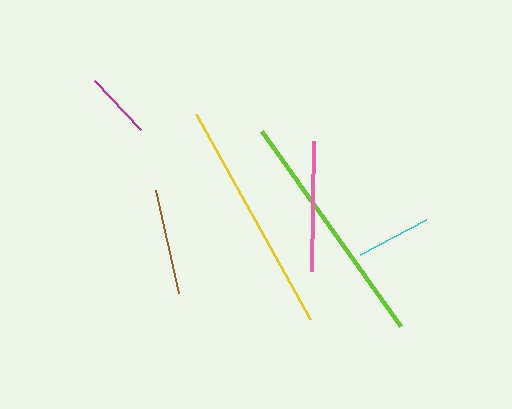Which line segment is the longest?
The lime line is the longest at approximately 240 pixels.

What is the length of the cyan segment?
The cyan segment is approximately 74 pixels long.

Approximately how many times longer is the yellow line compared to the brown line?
The yellow line is approximately 2.2 times the length of the brown line.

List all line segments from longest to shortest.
From longest to shortest: lime, yellow, pink, brown, cyan, magenta.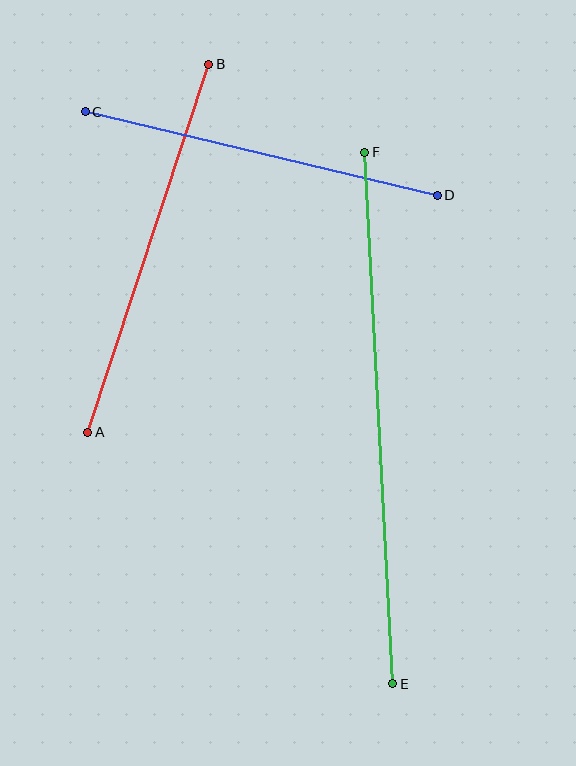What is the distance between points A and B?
The distance is approximately 388 pixels.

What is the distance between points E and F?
The distance is approximately 532 pixels.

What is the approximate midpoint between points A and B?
The midpoint is at approximately (148, 248) pixels.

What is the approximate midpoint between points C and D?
The midpoint is at approximately (261, 153) pixels.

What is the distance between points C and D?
The distance is approximately 362 pixels.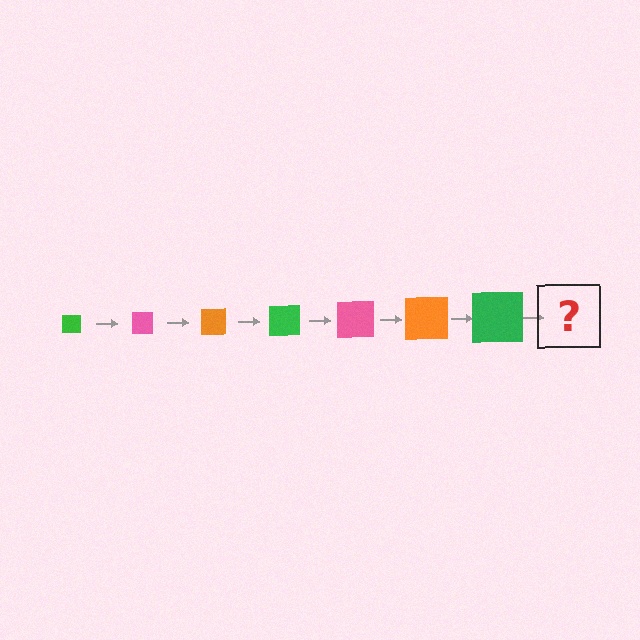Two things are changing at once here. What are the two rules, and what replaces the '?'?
The two rules are that the square grows larger each step and the color cycles through green, pink, and orange. The '?' should be a pink square, larger than the previous one.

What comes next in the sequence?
The next element should be a pink square, larger than the previous one.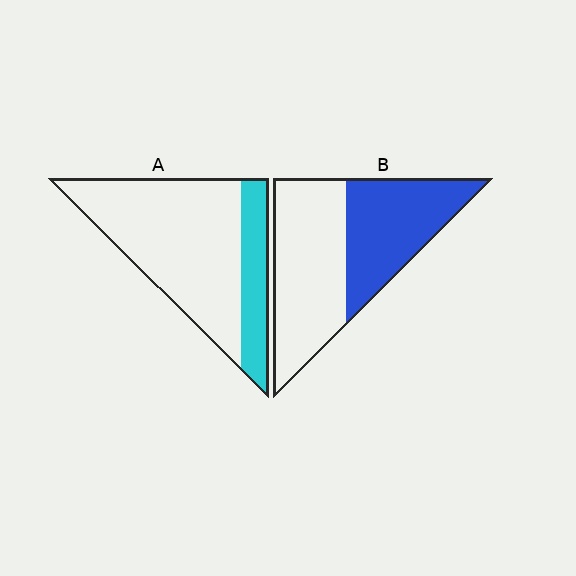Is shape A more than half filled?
No.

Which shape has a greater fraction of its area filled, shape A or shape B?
Shape B.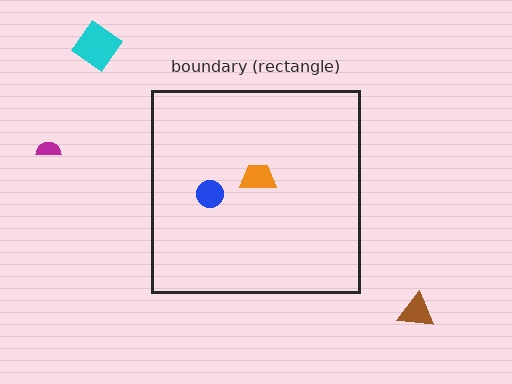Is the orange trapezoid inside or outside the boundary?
Inside.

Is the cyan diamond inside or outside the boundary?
Outside.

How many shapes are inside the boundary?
2 inside, 3 outside.